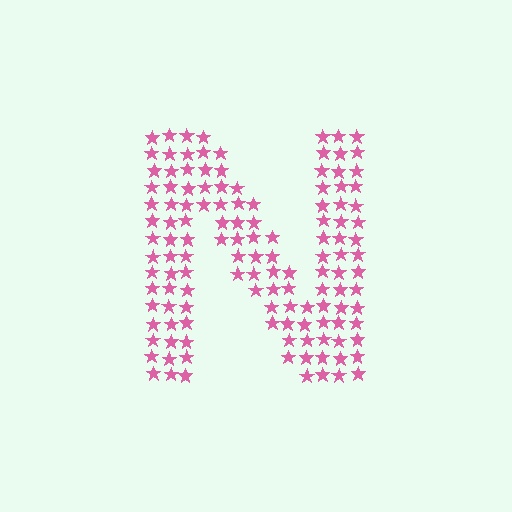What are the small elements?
The small elements are stars.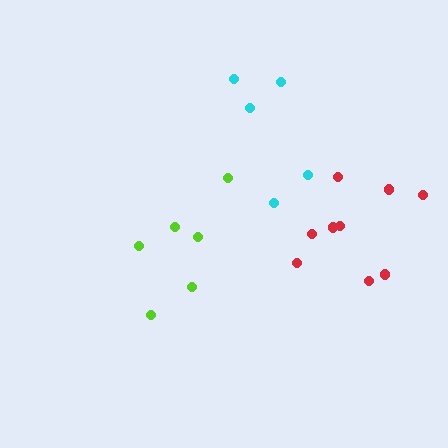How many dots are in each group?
Group 1: 6 dots, Group 2: 9 dots, Group 3: 5 dots (20 total).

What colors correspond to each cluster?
The clusters are colored: lime, red, cyan.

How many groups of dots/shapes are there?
There are 3 groups.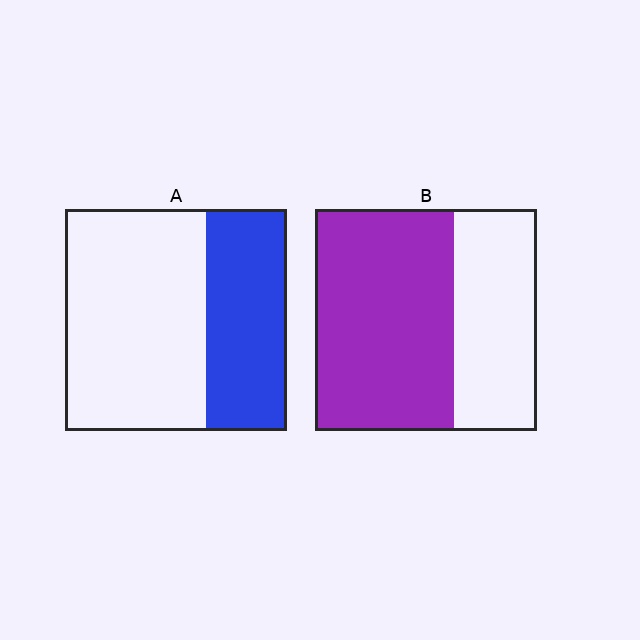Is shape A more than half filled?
No.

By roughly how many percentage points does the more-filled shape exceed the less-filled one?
By roughly 25 percentage points (B over A).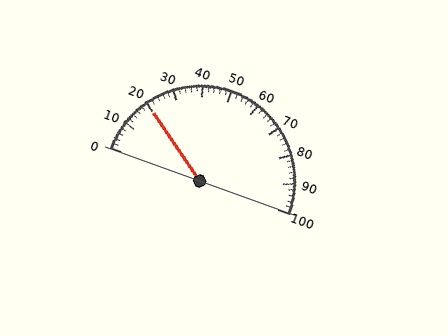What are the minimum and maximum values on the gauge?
The gauge ranges from 0 to 100.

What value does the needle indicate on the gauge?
The needle indicates approximately 20.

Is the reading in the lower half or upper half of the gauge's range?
The reading is in the lower half of the range (0 to 100).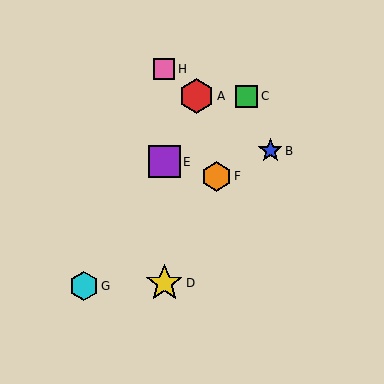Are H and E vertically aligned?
Yes, both are at x≈164.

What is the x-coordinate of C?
Object C is at x≈247.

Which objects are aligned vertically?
Objects D, E, H are aligned vertically.